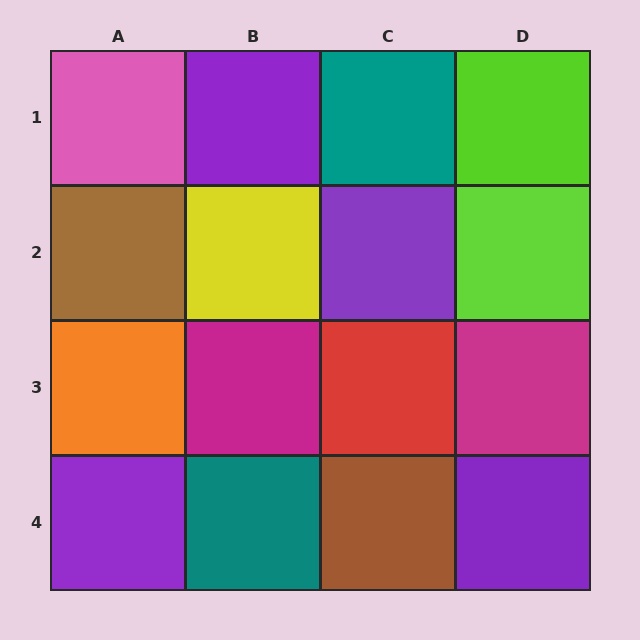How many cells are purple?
4 cells are purple.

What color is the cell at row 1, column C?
Teal.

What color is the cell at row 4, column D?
Purple.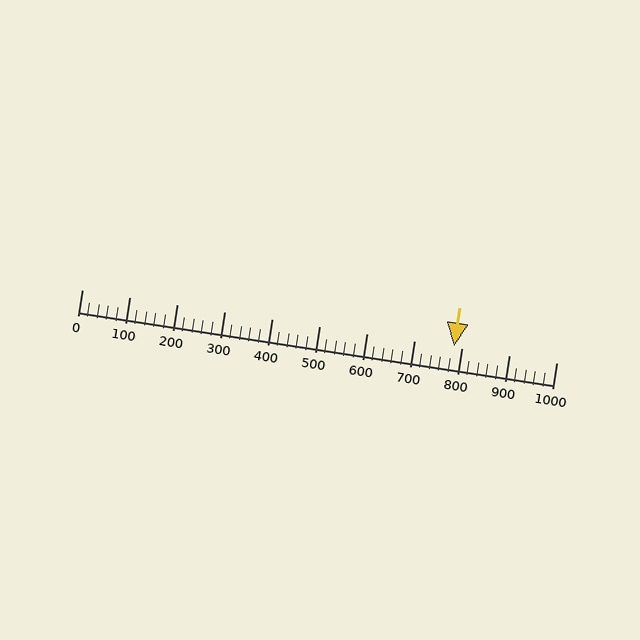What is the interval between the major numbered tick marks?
The major tick marks are spaced 100 units apart.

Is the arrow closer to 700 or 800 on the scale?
The arrow is closer to 800.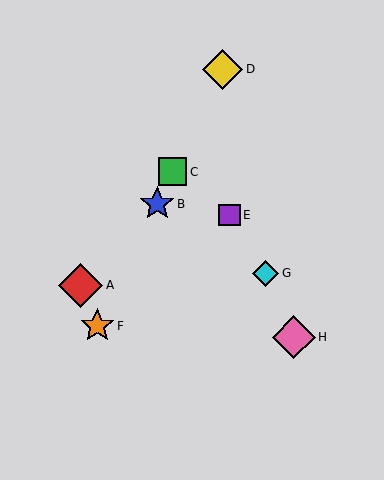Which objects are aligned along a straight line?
Objects B, C, D, F are aligned along a straight line.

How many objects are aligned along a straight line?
4 objects (B, C, D, F) are aligned along a straight line.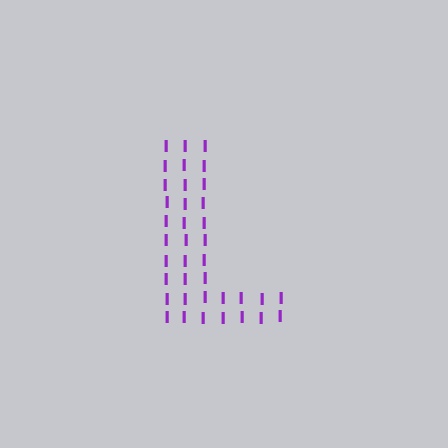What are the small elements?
The small elements are letter I's.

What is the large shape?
The large shape is the letter L.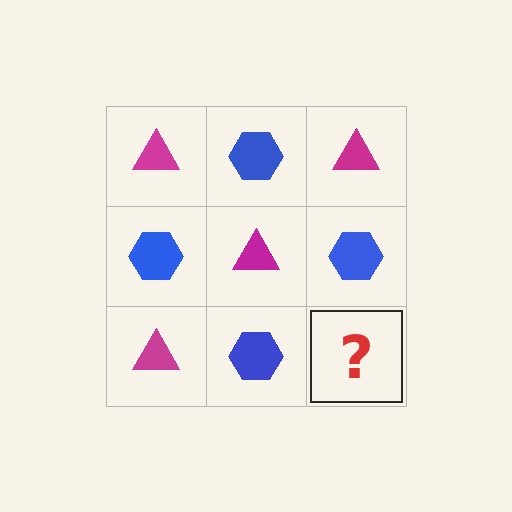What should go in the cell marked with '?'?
The missing cell should contain a magenta triangle.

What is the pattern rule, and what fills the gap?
The rule is that it alternates magenta triangle and blue hexagon in a checkerboard pattern. The gap should be filled with a magenta triangle.